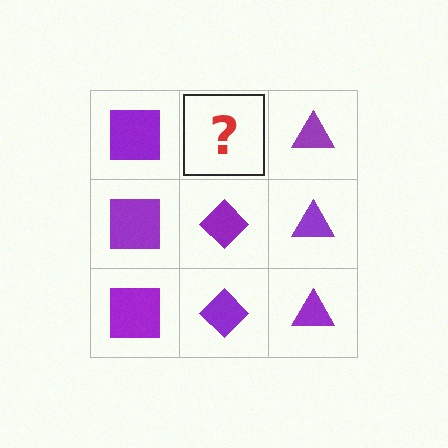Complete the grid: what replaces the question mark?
The question mark should be replaced with a purple diamond.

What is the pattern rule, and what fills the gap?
The rule is that each column has a consistent shape. The gap should be filled with a purple diamond.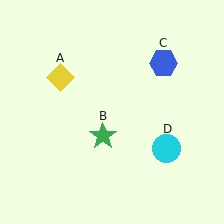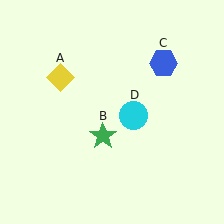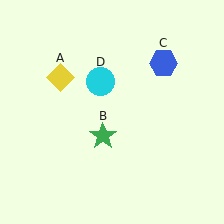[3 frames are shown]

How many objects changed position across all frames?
1 object changed position: cyan circle (object D).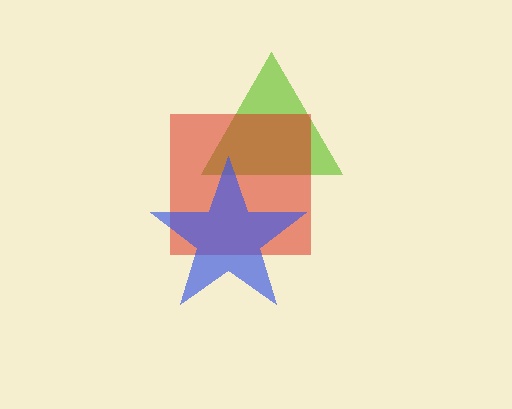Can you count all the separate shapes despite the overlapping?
Yes, there are 3 separate shapes.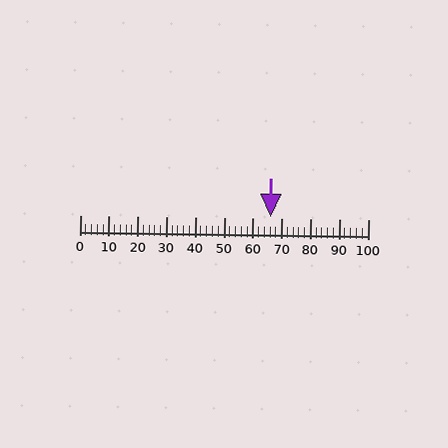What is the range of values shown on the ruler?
The ruler shows values from 0 to 100.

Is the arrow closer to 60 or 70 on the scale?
The arrow is closer to 70.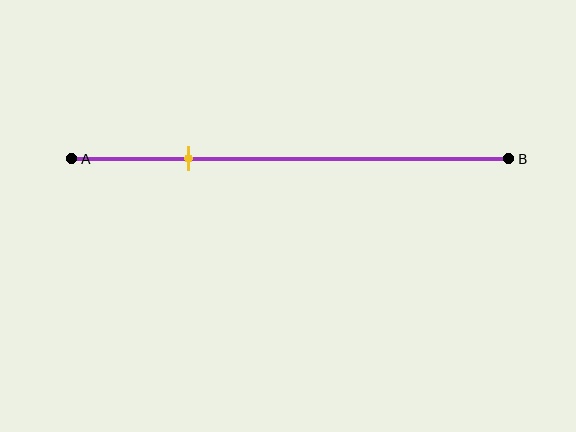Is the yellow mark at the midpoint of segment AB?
No, the mark is at about 25% from A, not at the 50% midpoint.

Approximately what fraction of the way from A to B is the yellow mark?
The yellow mark is approximately 25% of the way from A to B.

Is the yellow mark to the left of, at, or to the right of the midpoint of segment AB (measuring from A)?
The yellow mark is to the left of the midpoint of segment AB.